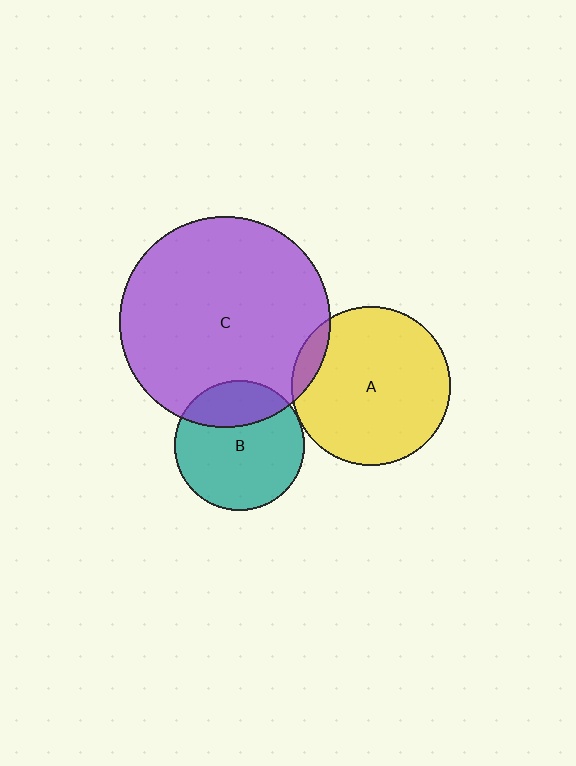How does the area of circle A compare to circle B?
Approximately 1.5 times.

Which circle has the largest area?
Circle C (purple).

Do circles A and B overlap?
Yes.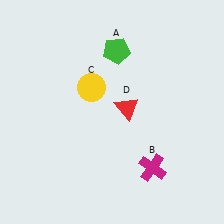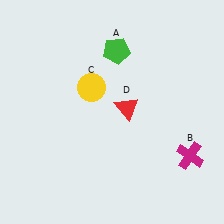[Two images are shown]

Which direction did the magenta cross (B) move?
The magenta cross (B) moved right.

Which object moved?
The magenta cross (B) moved right.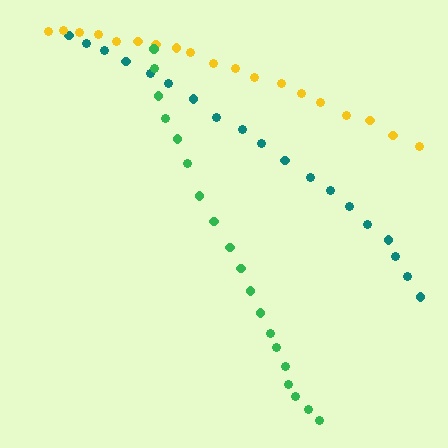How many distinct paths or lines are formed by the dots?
There are 3 distinct paths.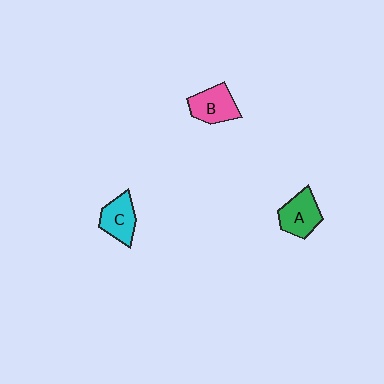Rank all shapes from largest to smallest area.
From largest to smallest: B (pink), A (green), C (cyan).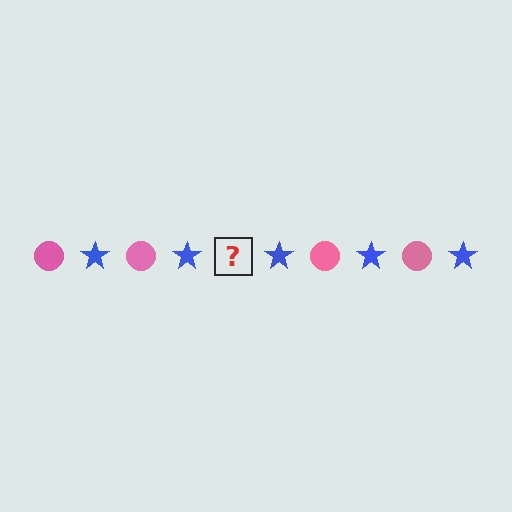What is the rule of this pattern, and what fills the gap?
The rule is that the pattern alternates between pink circle and blue star. The gap should be filled with a pink circle.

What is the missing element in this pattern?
The missing element is a pink circle.